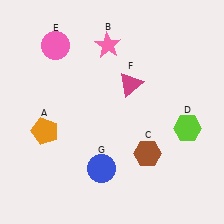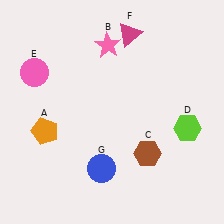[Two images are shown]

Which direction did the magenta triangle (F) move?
The magenta triangle (F) moved up.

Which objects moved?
The objects that moved are: the pink circle (E), the magenta triangle (F).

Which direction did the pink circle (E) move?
The pink circle (E) moved down.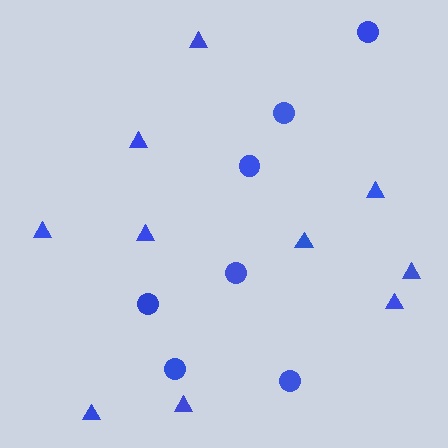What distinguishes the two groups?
There are 2 groups: one group of triangles (10) and one group of circles (7).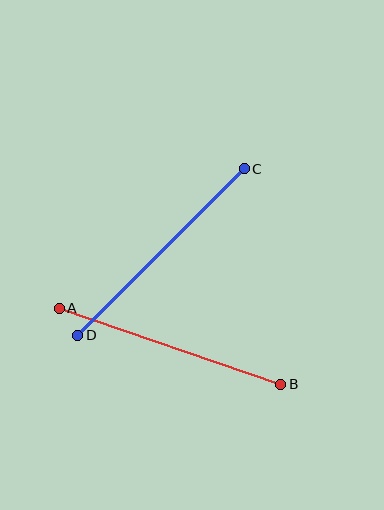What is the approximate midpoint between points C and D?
The midpoint is at approximately (161, 252) pixels.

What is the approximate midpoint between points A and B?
The midpoint is at approximately (170, 346) pixels.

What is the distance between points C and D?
The distance is approximately 235 pixels.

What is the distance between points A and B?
The distance is approximately 234 pixels.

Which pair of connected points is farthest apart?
Points C and D are farthest apart.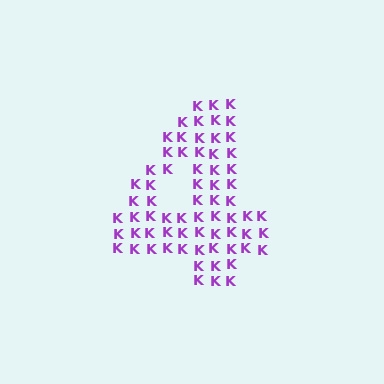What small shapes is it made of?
It is made of small letter K's.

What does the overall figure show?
The overall figure shows the digit 4.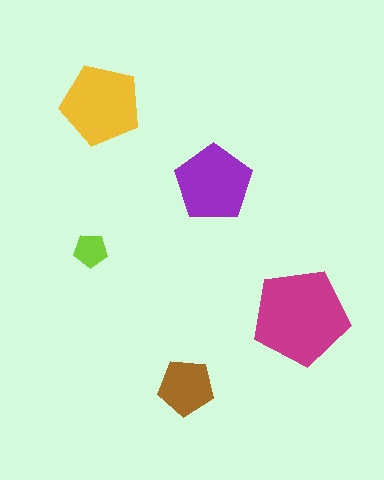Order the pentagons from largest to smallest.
the magenta one, the yellow one, the purple one, the brown one, the lime one.